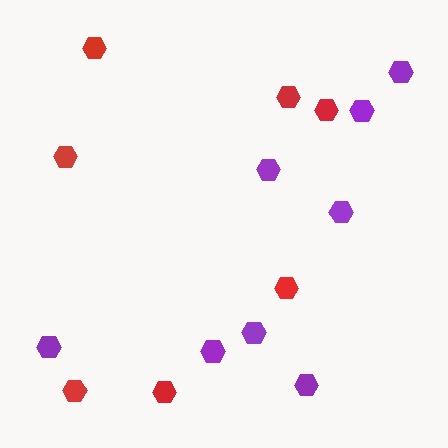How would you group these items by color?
There are 2 groups: one group of red hexagons (7) and one group of purple hexagons (8).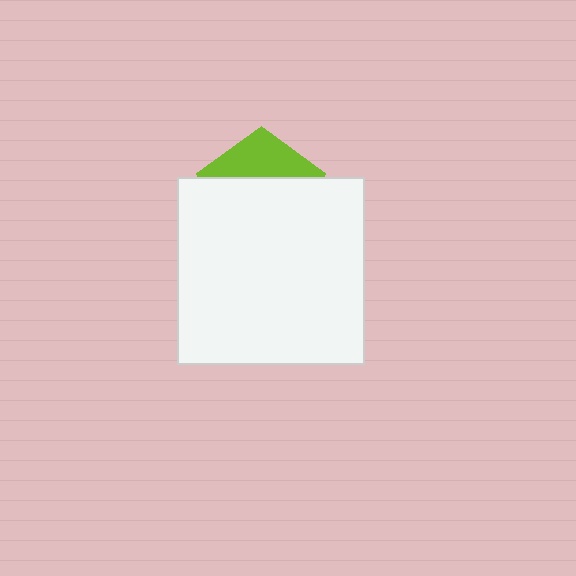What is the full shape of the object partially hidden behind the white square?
The partially hidden object is a lime pentagon.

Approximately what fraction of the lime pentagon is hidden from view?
Roughly 68% of the lime pentagon is hidden behind the white square.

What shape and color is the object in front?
The object in front is a white square.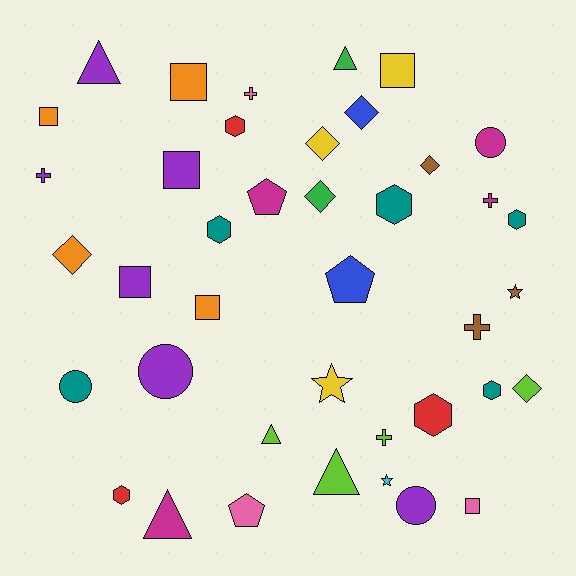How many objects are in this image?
There are 40 objects.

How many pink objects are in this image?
There are 3 pink objects.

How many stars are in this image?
There are 3 stars.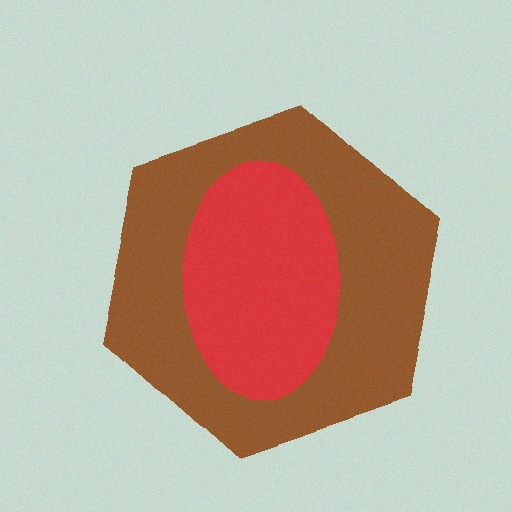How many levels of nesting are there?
2.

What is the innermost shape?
The red ellipse.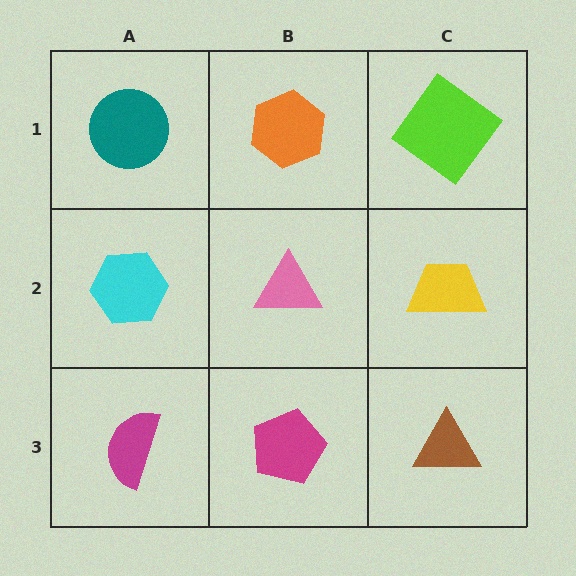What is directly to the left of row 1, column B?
A teal circle.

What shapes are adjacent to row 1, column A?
A cyan hexagon (row 2, column A), an orange hexagon (row 1, column B).